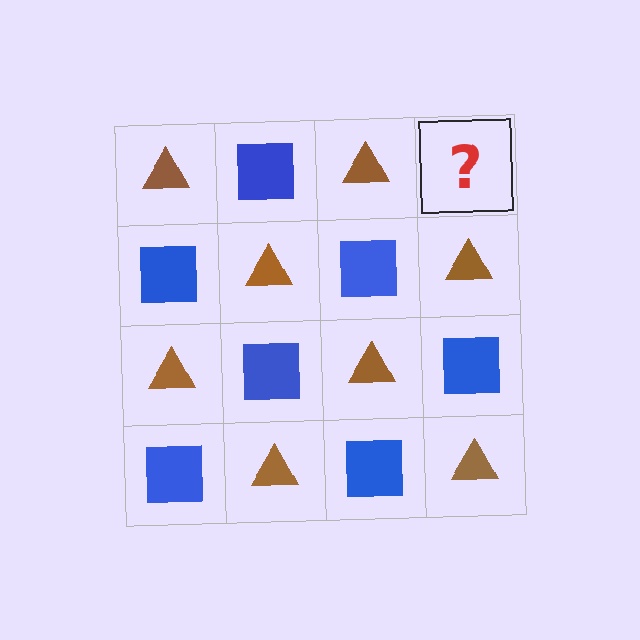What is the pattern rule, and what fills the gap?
The rule is that it alternates brown triangle and blue square in a checkerboard pattern. The gap should be filled with a blue square.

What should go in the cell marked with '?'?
The missing cell should contain a blue square.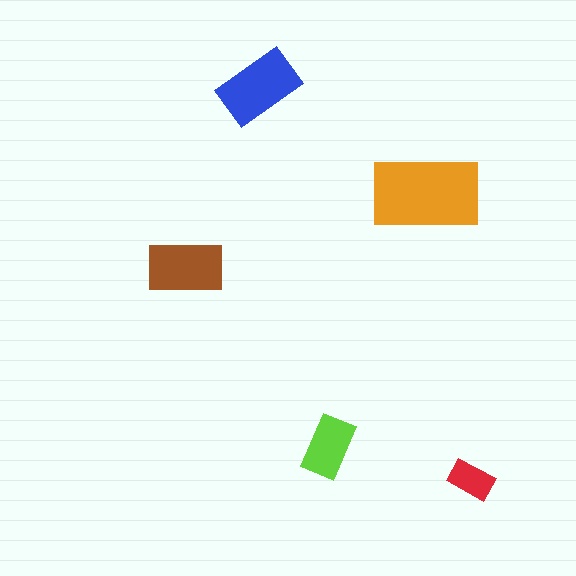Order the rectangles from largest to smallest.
the orange one, the blue one, the brown one, the lime one, the red one.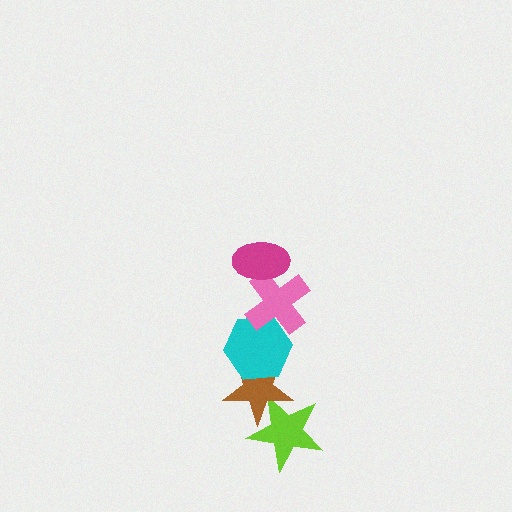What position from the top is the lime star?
The lime star is 5th from the top.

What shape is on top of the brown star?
The cyan hexagon is on top of the brown star.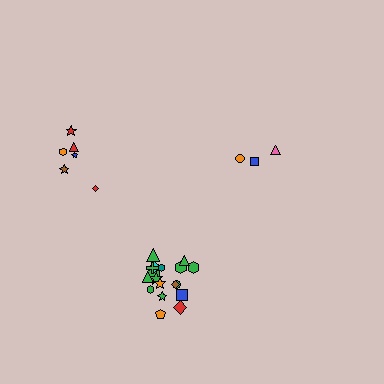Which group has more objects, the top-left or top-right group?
The top-left group.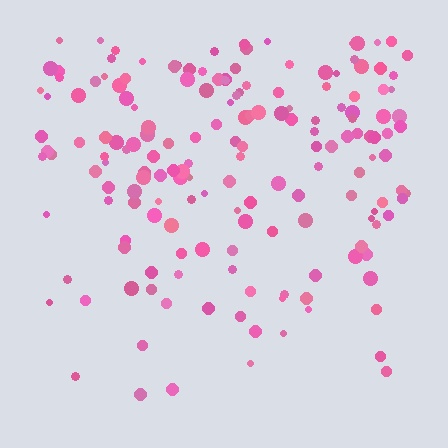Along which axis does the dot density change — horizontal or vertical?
Vertical.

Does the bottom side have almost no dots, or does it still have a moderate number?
Still a moderate number, just noticeably fewer than the top.